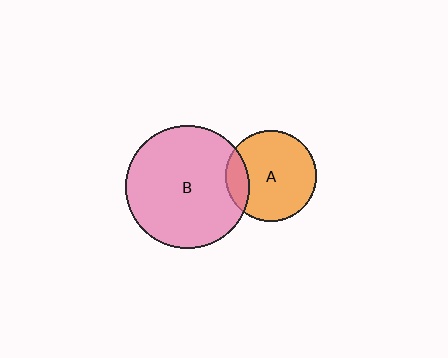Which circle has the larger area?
Circle B (pink).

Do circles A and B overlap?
Yes.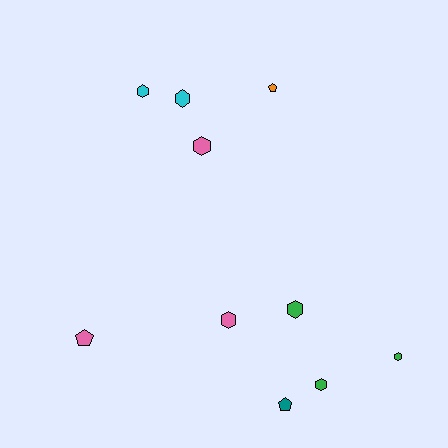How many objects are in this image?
There are 10 objects.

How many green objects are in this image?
There are 3 green objects.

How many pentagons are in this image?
There are 3 pentagons.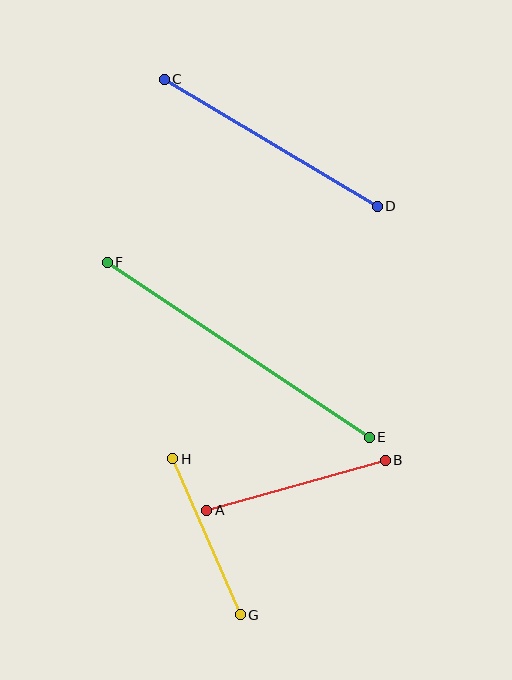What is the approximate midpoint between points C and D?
The midpoint is at approximately (271, 143) pixels.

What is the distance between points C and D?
The distance is approximately 248 pixels.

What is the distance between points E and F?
The distance is approximately 315 pixels.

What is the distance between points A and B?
The distance is approximately 185 pixels.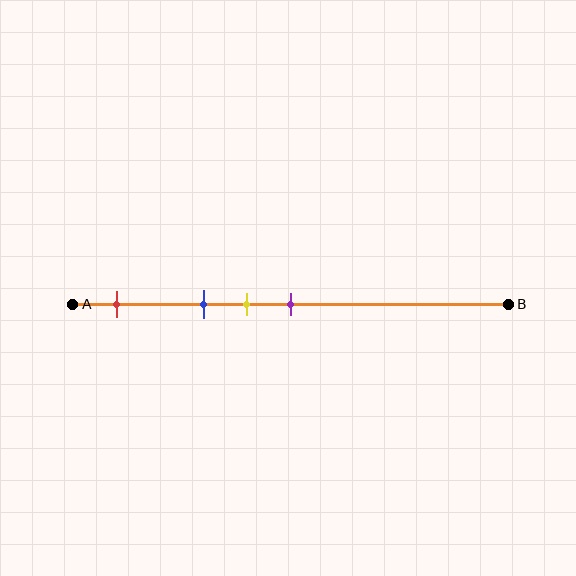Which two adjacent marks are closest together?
The yellow and purple marks are the closest adjacent pair.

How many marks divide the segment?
There are 4 marks dividing the segment.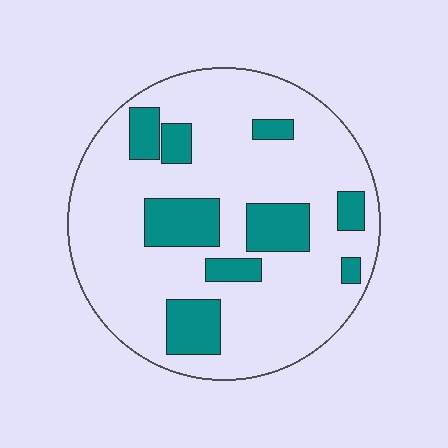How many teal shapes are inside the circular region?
9.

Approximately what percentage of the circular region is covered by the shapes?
Approximately 20%.